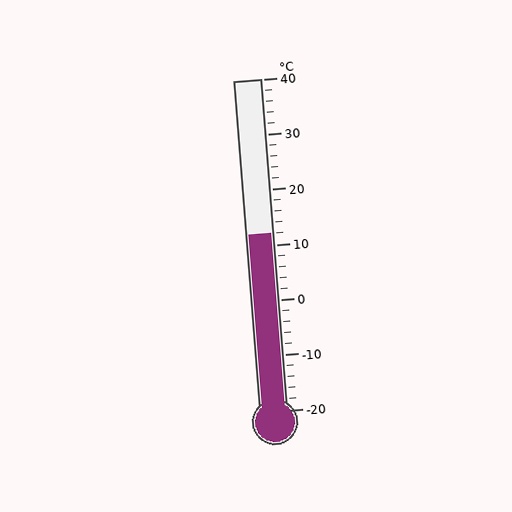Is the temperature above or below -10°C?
The temperature is above -10°C.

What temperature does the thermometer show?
The thermometer shows approximately 12°C.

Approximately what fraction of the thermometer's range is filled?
The thermometer is filled to approximately 55% of its range.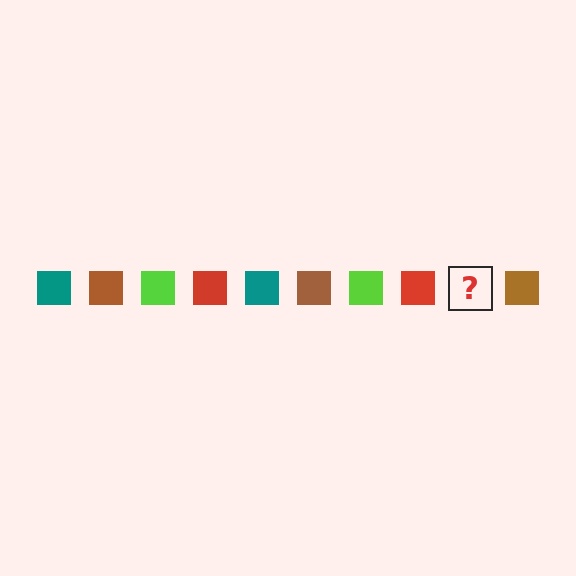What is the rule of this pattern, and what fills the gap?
The rule is that the pattern cycles through teal, brown, lime, red squares. The gap should be filled with a teal square.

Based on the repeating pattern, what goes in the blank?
The blank should be a teal square.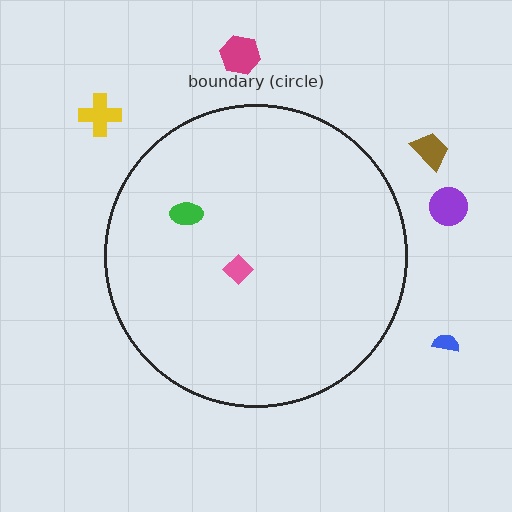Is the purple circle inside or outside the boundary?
Outside.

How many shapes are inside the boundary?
2 inside, 5 outside.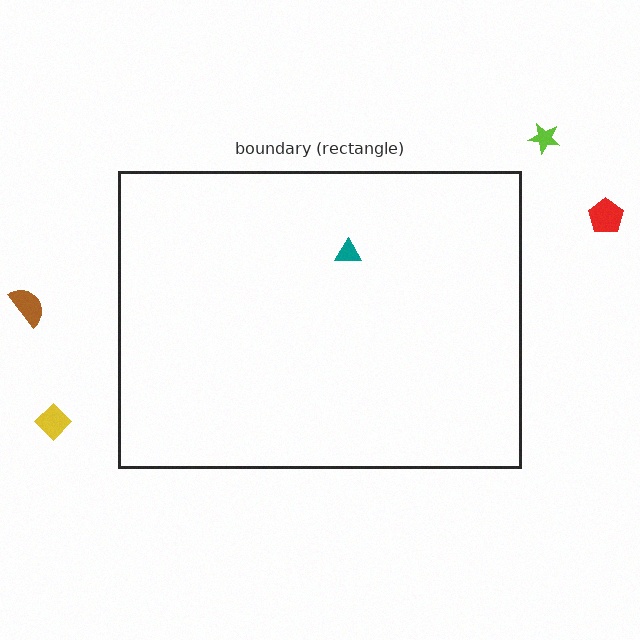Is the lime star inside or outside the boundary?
Outside.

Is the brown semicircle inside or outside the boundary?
Outside.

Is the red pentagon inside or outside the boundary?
Outside.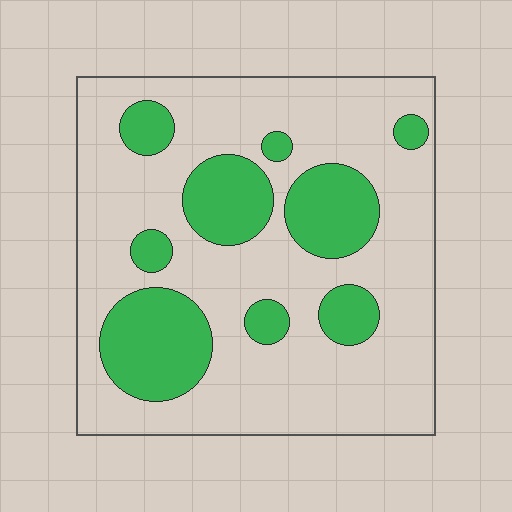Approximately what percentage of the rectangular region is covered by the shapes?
Approximately 25%.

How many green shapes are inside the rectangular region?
9.